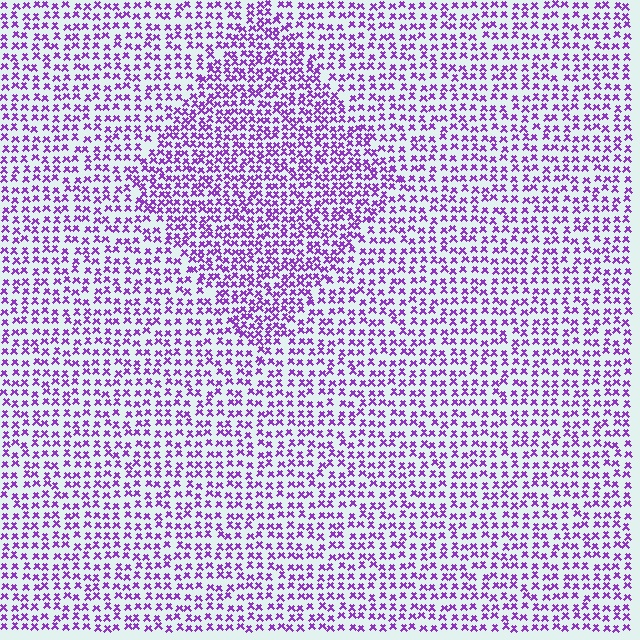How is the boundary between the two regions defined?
The boundary is defined by a change in element density (approximately 1.5x ratio). All elements are the same color, size, and shape.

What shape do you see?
I see a diamond.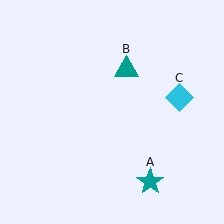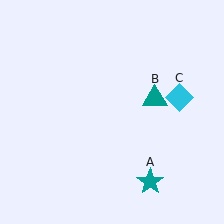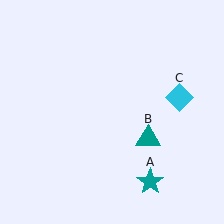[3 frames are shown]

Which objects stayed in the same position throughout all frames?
Teal star (object A) and cyan diamond (object C) remained stationary.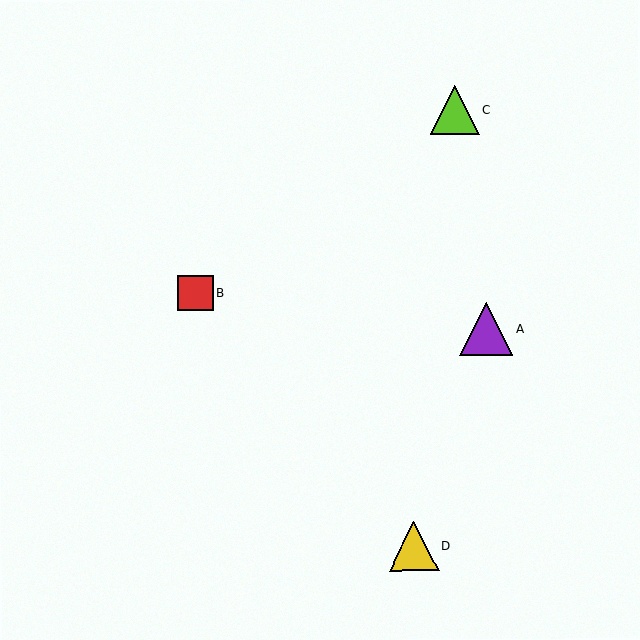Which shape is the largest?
The purple triangle (labeled A) is the largest.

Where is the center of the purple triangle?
The center of the purple triangle is at (486, 329).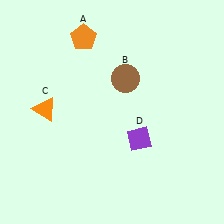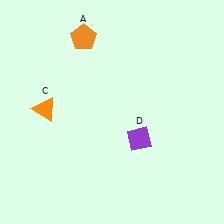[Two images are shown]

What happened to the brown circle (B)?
The brown circle (B) was removed in Image 2. It was in the top-right area of Image 1.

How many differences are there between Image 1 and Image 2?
There is 1 difference between the two images.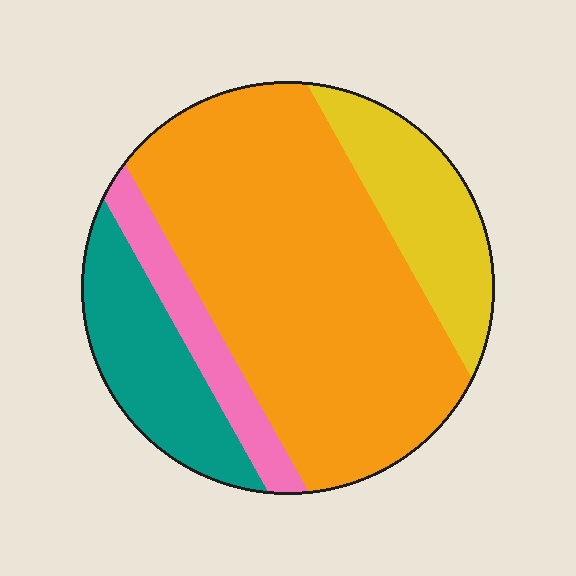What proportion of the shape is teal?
Teal covers roughly 15% of the shape.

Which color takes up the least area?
Pink, at roughly 10%.